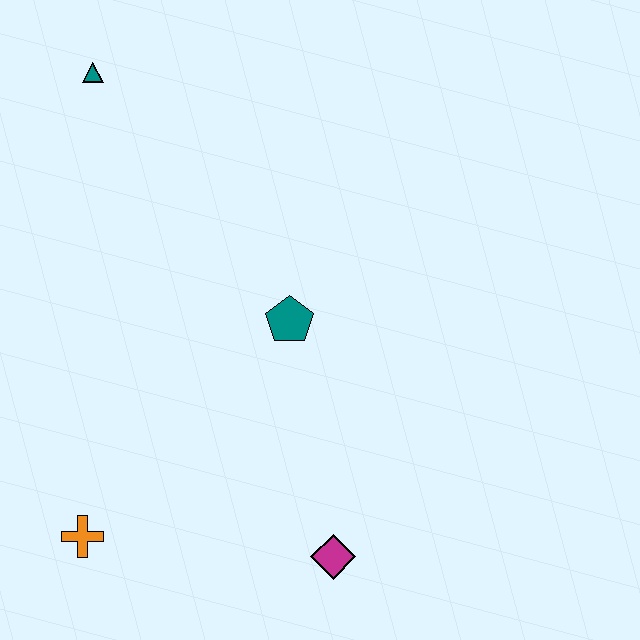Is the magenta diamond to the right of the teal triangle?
Yes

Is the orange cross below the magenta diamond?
No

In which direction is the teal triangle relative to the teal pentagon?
The teal triangle is above the teal pentagon.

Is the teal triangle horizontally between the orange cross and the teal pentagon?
Yes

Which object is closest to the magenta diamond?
The teal pentagon is closest to the magenta diamond.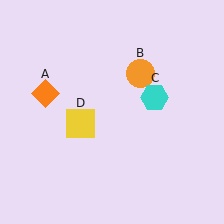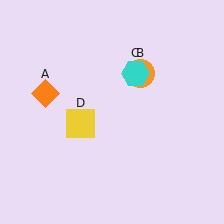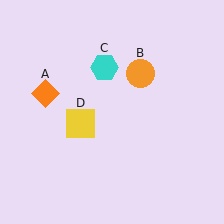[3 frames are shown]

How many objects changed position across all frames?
1 object changed position: cyan hexagon (object C).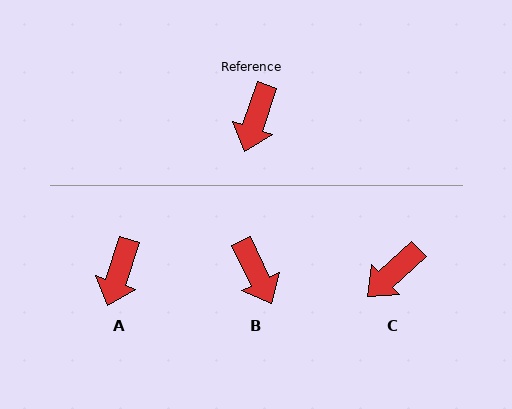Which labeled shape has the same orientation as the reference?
A.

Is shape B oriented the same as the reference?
No, it is off by about 44 degrees.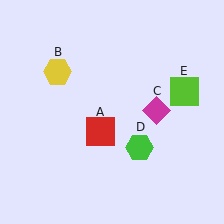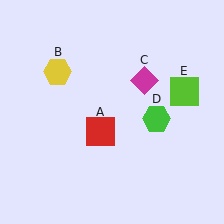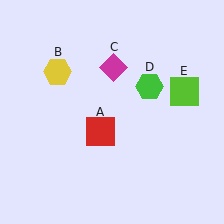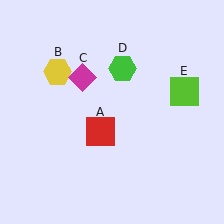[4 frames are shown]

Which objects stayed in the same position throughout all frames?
Red square (object A) and yellow hexagon (object B) and lime square (object E) remained stationary.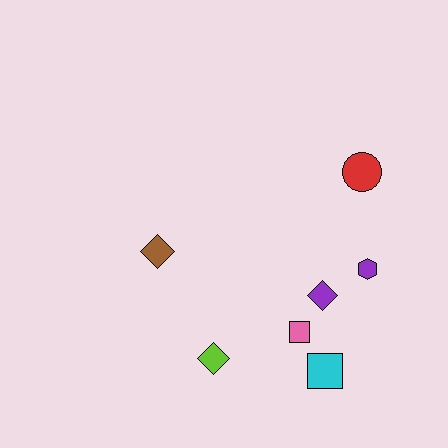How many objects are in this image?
There are 7 objects.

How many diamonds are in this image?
There are 3 diamonds.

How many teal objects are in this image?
There are no teal objects.